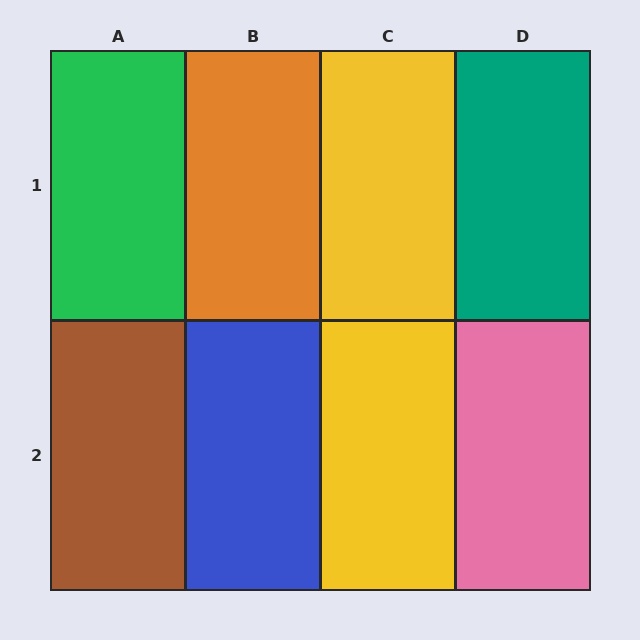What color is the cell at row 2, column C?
Yellow.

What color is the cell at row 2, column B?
Blue.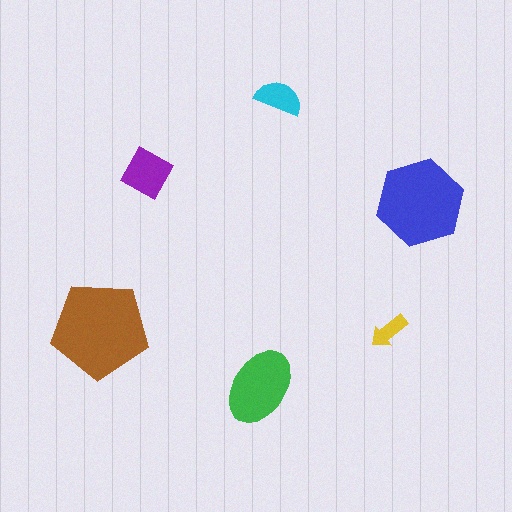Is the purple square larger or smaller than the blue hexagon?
Smaller.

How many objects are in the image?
There are 6 objects in the image.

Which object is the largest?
The brown pentagon.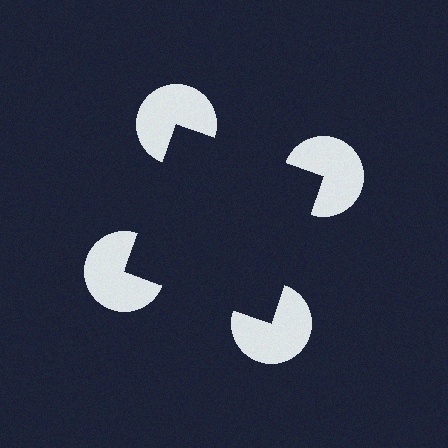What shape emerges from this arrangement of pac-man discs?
An illusory square — its edges are inferred from the aligned wedge cuts in the pac-man discs, not physically drawn.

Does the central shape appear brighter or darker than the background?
It typically appears slightly darker than the background, even though no actual brightness change is drawn.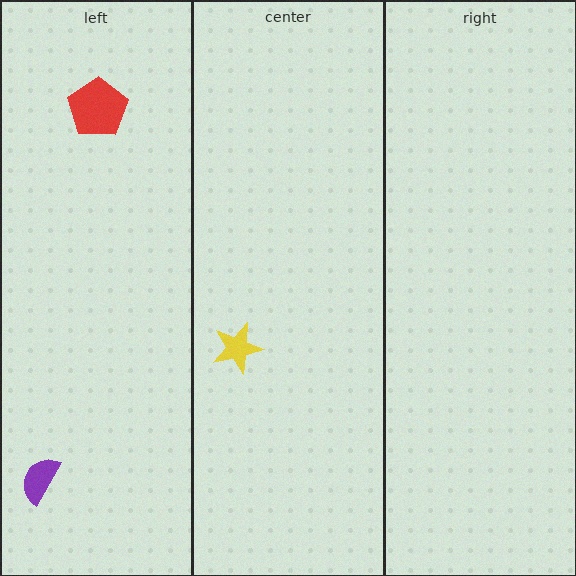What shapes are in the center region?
The yellow star.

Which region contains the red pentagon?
The left region.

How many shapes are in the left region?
2.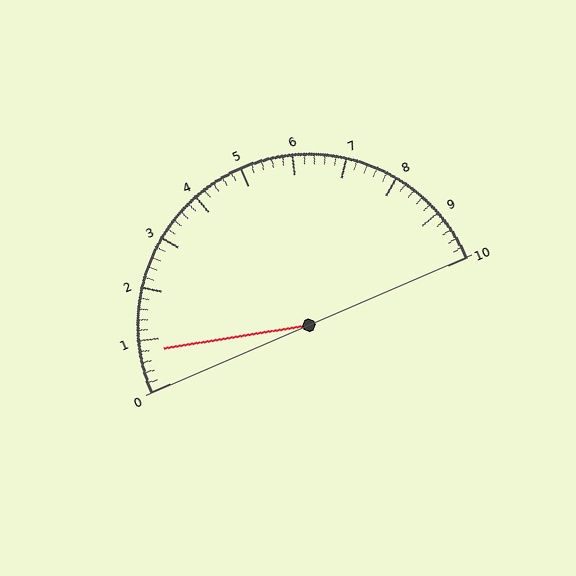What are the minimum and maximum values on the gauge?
The gauge ranges from 0 to 10.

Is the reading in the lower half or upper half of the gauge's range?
The reading is in the lower half of the range (0 to 10).